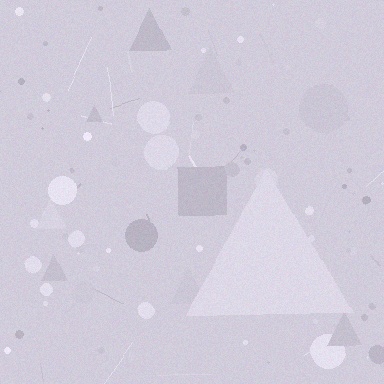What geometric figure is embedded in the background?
A triangle is embedded in the background.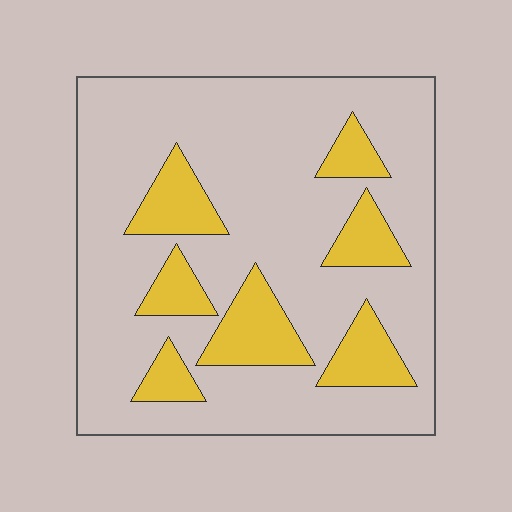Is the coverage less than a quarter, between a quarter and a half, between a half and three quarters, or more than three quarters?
Less than a quarter.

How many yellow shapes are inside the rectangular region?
7.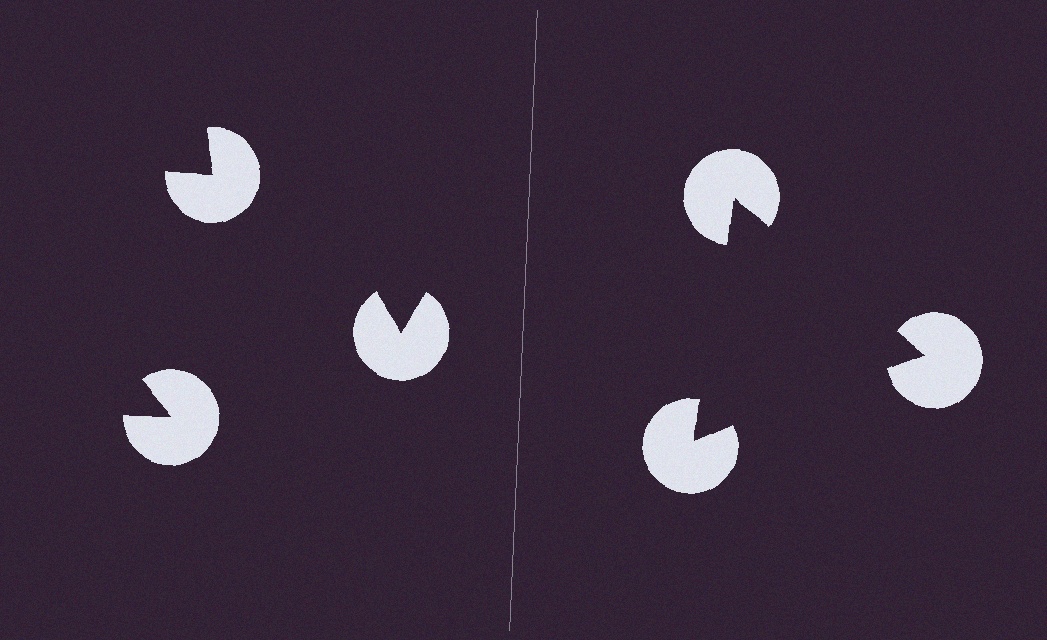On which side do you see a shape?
An illusory triangle appears on the right side. On the left side the wedge cuts are rotated, so no coherent shape forms.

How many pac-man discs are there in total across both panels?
6 — 3 on each side.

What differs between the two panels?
The pac-man discs are positioned identically on both sides; only the wedge orientations differ. On the right they align to a triangle; on the left they are misaligned.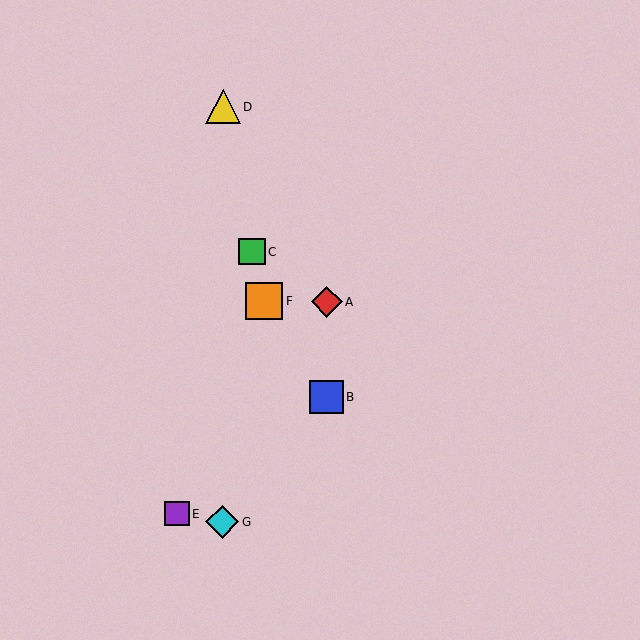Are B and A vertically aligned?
Yes, both are at x≈327.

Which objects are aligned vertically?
Objects A, B are aligned vertically.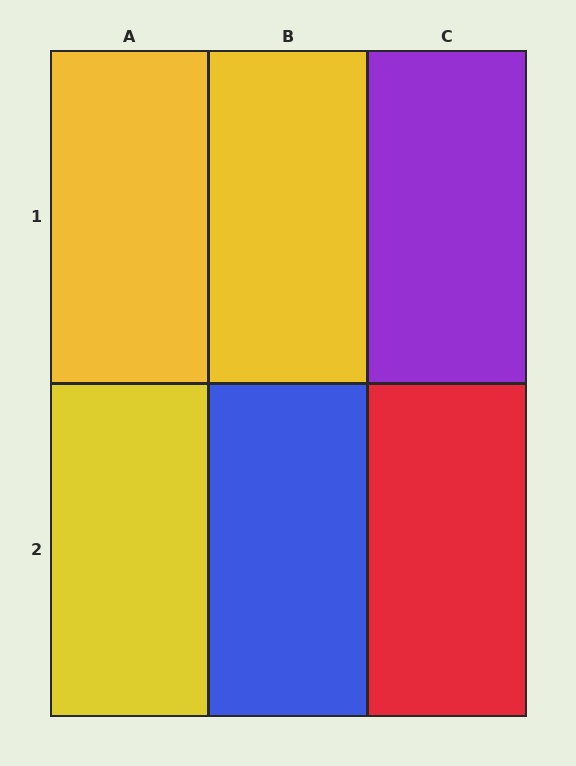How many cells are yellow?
3 cells are yellow.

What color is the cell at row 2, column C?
Red.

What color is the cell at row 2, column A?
Yellow.